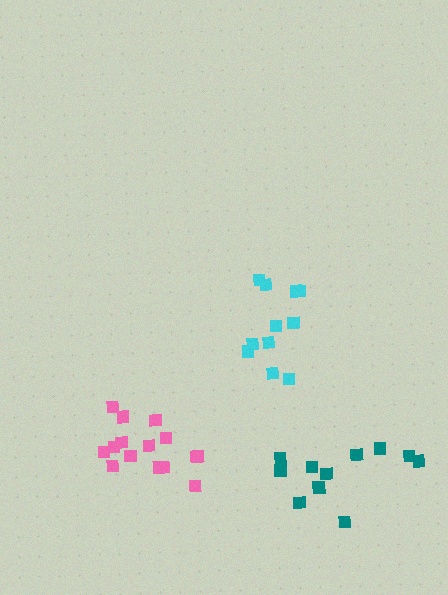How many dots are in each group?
Group 1: 11 dots, Group 2: 15 dots, Group 3: 11 dots (37 total).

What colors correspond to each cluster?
The clusters are colored: teal, pink, cyan.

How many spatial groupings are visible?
There are 3 spatial groupings.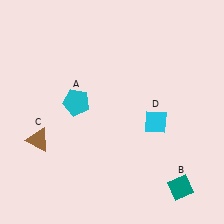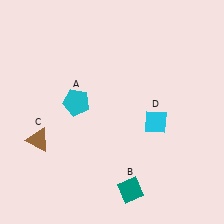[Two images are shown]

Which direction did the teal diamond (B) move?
The teal diamond (B) moved left.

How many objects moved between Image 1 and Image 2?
1 object moved between the two images.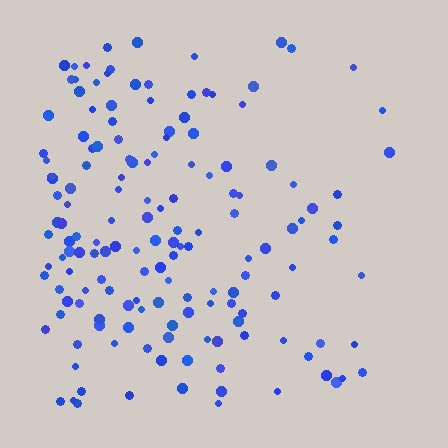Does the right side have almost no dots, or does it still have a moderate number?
Still a moderate number, just noticeably fewer than the left.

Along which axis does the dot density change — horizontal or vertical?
Horizontal.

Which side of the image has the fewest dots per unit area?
The right.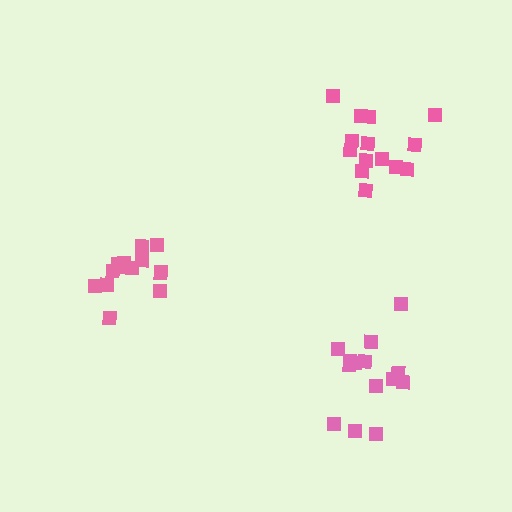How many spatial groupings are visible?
There are 3 spatial groupings.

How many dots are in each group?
Group 1: 13 dots, Group 2: 14 dots, Group 3: 14 dots (41 total).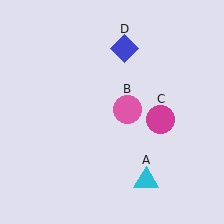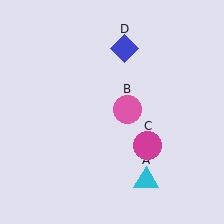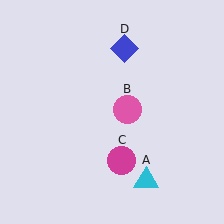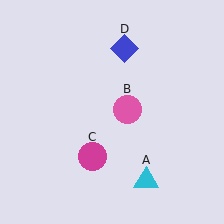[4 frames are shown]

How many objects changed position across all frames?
1 object changed position: magenta circle (object C).